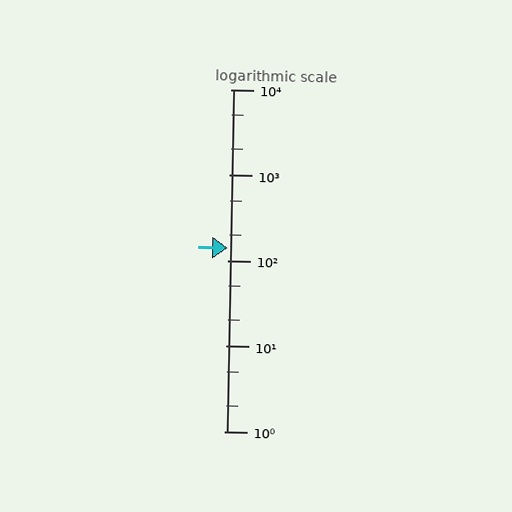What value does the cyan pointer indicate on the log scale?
The pointer indicates approximately 140.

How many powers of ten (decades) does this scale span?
The scale spans 4 decades, from 1 to 10000.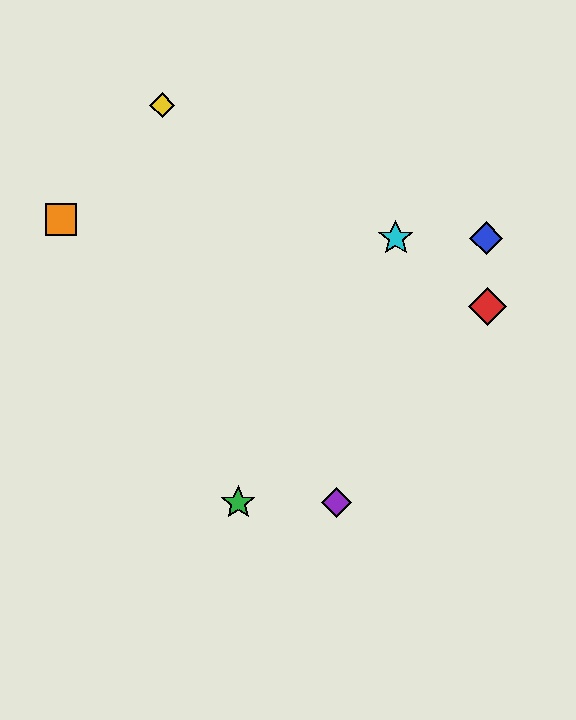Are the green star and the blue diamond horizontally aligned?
No, the green star is at y≈503 and the blue diamond is at y≈238.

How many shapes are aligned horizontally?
2 shapes (the green star, the purple diamond) are aligned horizontally.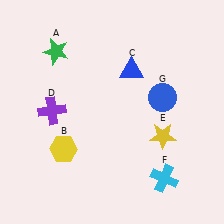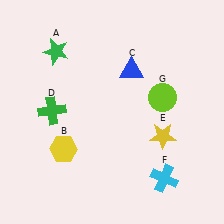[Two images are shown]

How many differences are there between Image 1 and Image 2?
There are 2 differences between the two images.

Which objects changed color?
D changed from purple to green. G changed from blue to lime.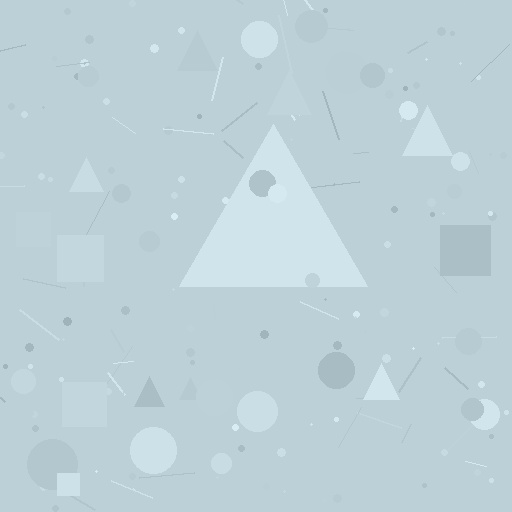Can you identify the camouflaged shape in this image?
The camouflaged shape is a triangle.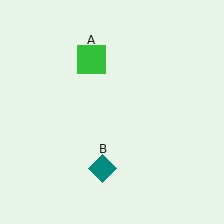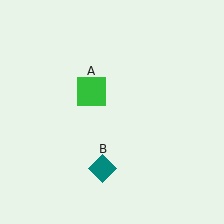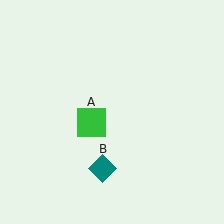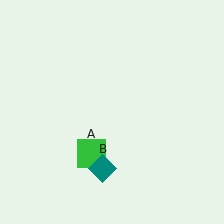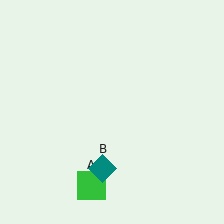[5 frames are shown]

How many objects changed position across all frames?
1 object changed position: green square (object A).